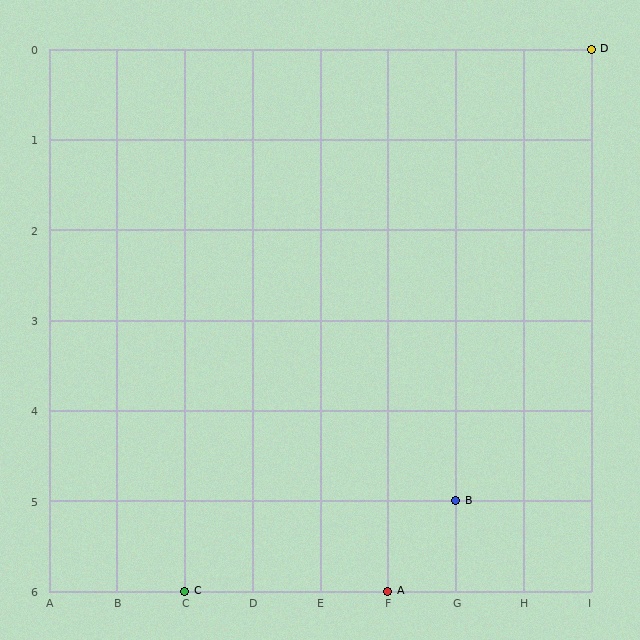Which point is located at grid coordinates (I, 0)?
Point D is at (I, 0).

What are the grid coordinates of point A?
Point A is at grid coordinates (F, 6).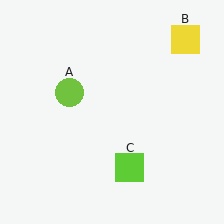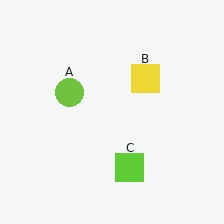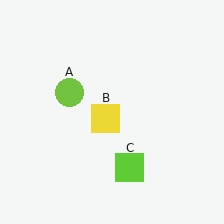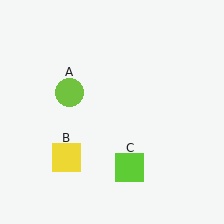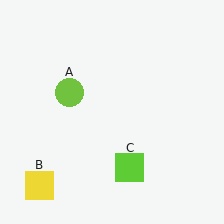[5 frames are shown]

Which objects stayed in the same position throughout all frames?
Lime circle (object A) and lime square (object C) remained stationary.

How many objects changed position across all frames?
1 object changed position: yellow square (object B).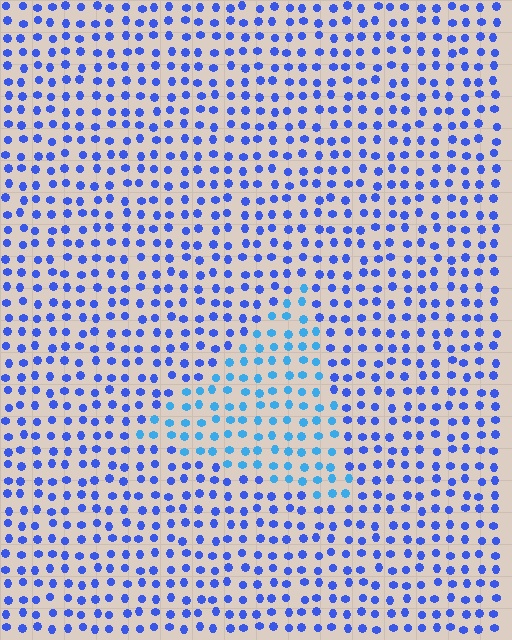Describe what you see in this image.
The image is filled with small blue elements in a uniform arrangement. A triangle-shaped region is visible where the elements are tinted to a slightly different hue, forming a subtle color boundary.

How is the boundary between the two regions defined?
The boundary is defined purely by a slight shift in hue (about 29 degrees). Spacing, size, and orientation are identical on both sides.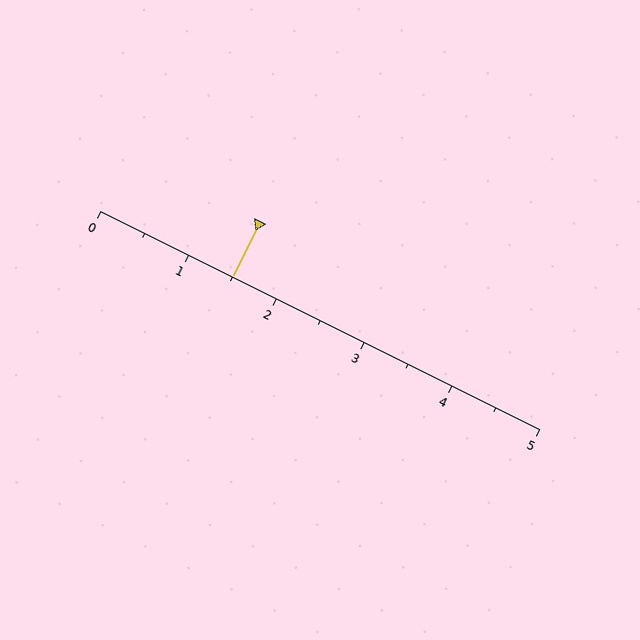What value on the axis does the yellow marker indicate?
The marker indicates approximately 1.5.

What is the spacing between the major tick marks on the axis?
The major ticks are spaced 1 apart.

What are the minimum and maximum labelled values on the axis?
The axis runs from 0 to 5.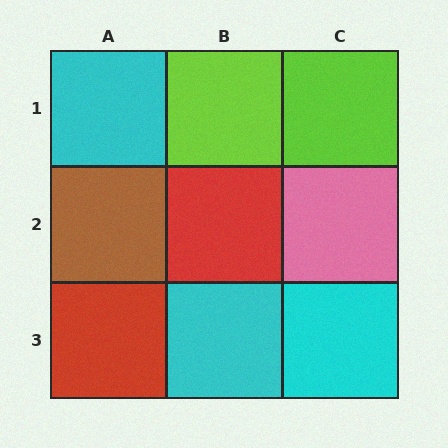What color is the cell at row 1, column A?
Cyan.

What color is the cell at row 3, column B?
Cyan.